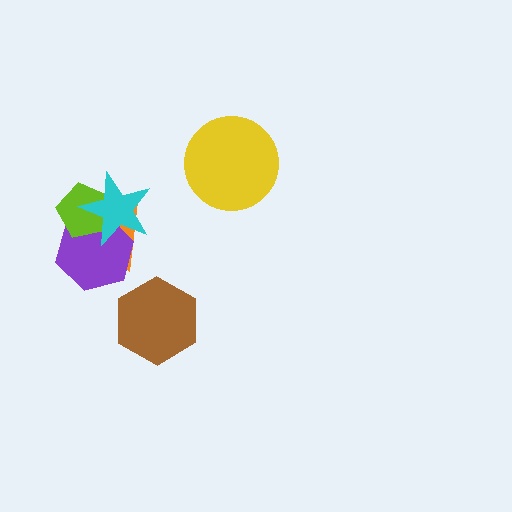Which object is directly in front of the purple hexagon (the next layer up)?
The lime pentagon is directly in front of the purple hexagon.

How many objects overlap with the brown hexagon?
0 objects overlap with the brown hexagon.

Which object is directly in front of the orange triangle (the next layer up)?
The purple hexagon is directly in front of the orange triangle.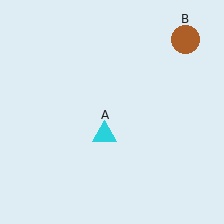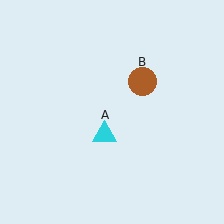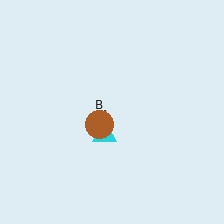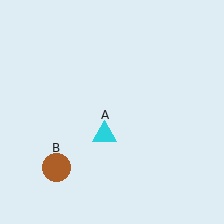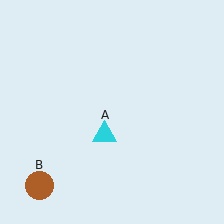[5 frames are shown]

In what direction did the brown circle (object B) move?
The brown circle (object B) moved down and to the left.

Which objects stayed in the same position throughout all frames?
Cyan triangle (object A) remained stationary.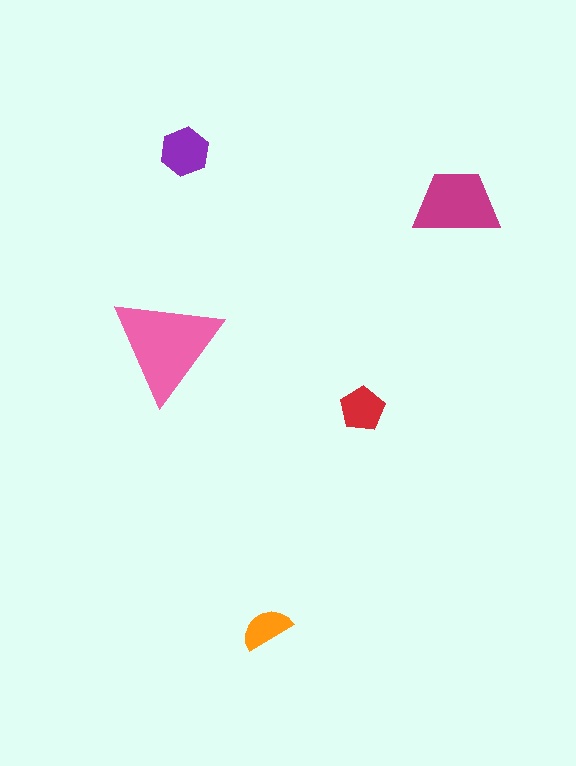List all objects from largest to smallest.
The pink triangle, the magenta trapezoid, the purple hexagon, the red pentagon, the orange semicircle.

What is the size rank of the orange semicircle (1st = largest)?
5th.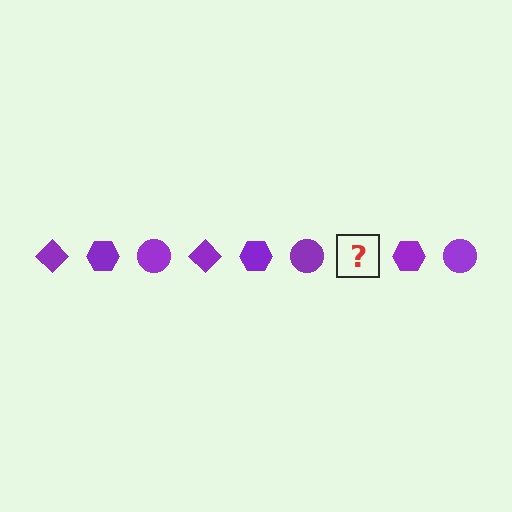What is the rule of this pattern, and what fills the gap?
The rule is that the pattern cycles through diamond, hexagon, circle shapes in purple. The gap should be filled with a purple diamond.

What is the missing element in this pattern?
The missing element is a purple diamond.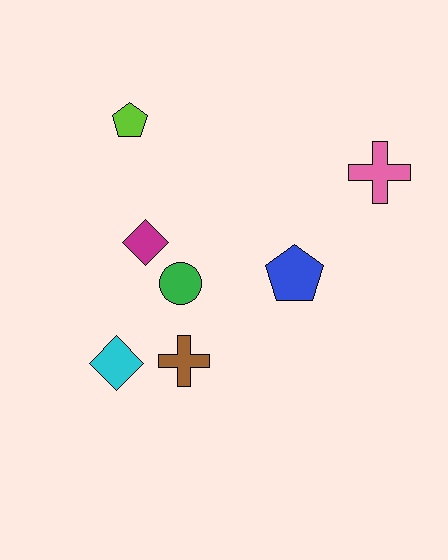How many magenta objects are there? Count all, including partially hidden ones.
There is 1 magenta object.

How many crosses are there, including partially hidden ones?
There are 2 crosses.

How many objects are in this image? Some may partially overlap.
There are 7 objects.